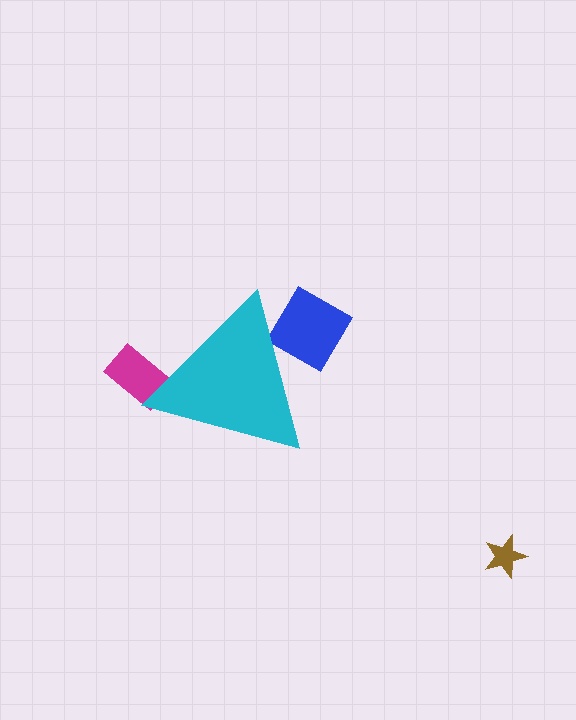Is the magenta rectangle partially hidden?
Yes, the magenta rectangle is partially hidden behind the cyan triangle.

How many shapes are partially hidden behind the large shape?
2 shapes are partially hidden.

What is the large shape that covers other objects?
A cyan triangle.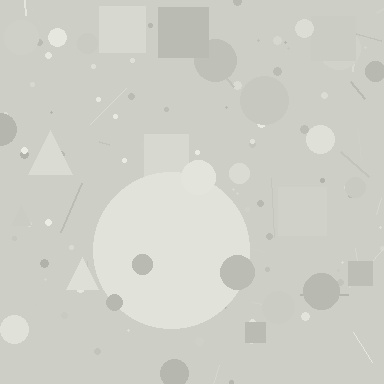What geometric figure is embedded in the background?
A circle is embedded in the background.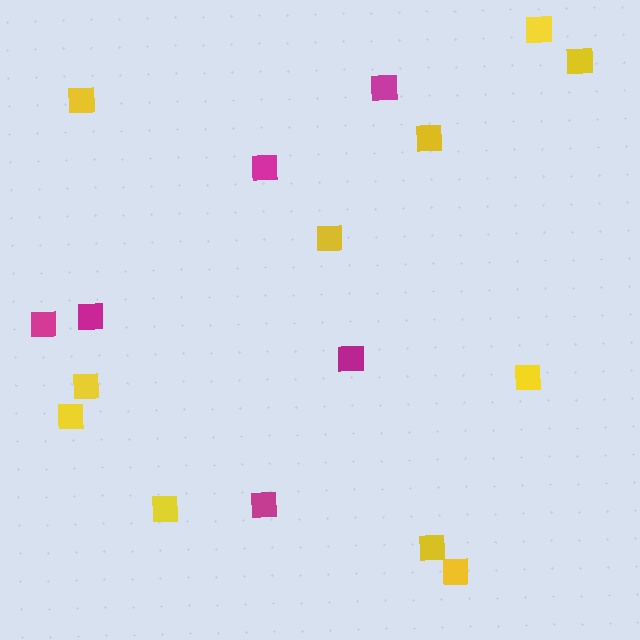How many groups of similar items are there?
There are 2 groups: one group of magenta squares (6) and one group of yellow squares (11).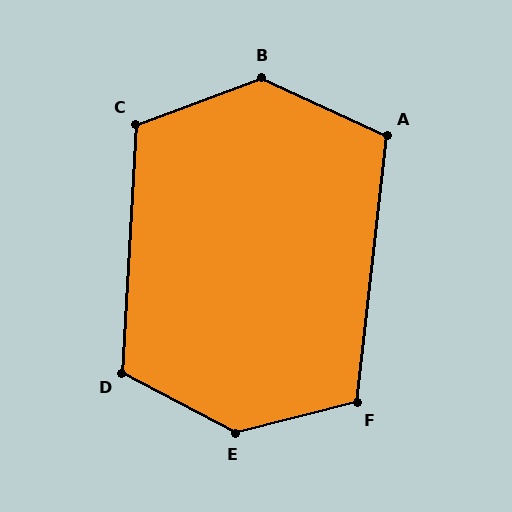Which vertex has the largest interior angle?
E, at approximately 138 degrees.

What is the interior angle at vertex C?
Approximately 114 degrees (obtuse).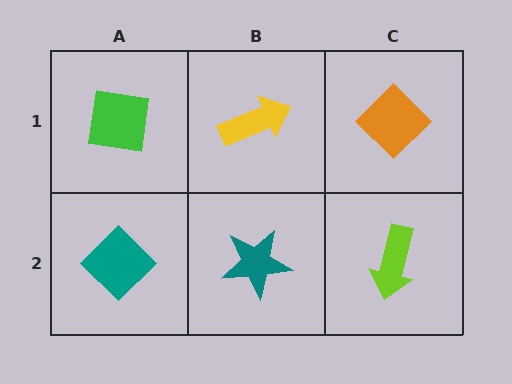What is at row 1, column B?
A yellow arrow.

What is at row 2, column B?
A teal star.